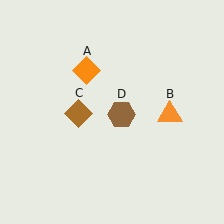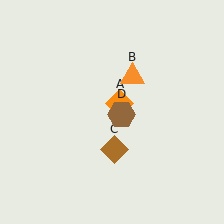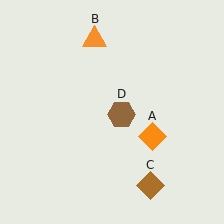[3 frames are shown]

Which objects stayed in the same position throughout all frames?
Brown hexagon (object D) remained stationary.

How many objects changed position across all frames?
3 objects changed position: orange diamond (object A), orange triangle (object B), brown diamond (object C).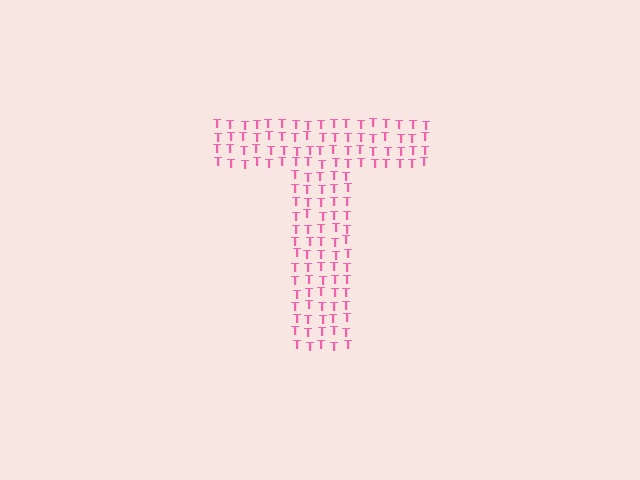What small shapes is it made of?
It is made of small letter T's.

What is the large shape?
The large shape is the letter T.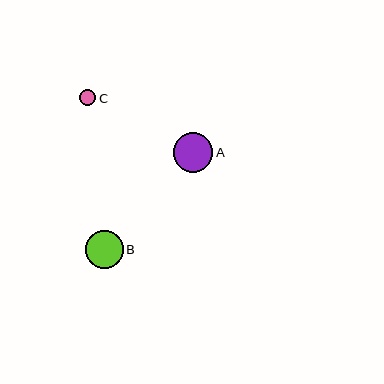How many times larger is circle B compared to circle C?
Circle B is approximately 2.4 times the size of circle C.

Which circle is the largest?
Circle A is the largest with a size of approximately 40 pixels.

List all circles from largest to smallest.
From largest to smallest: A, B, C.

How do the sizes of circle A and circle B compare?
Circle A and circle B are approximately the same size.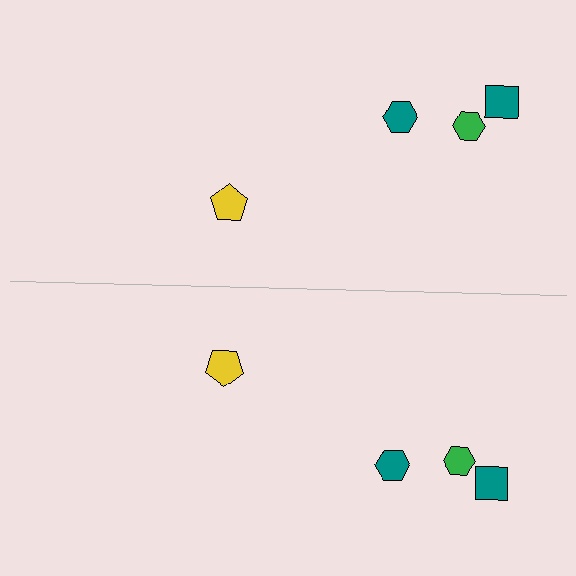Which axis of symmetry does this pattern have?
The pattern has a horizontal axis of symmetry running through the center of the image.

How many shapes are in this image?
There are 8 shapes in this image.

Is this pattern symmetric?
Yes, this pattern has bilateral (reflection) symmetry.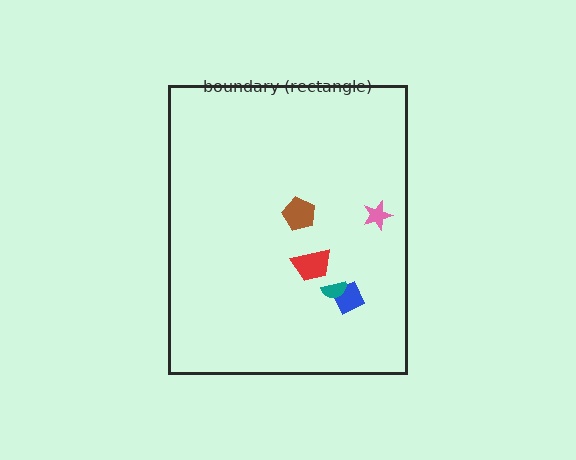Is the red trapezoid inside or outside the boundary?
Inside.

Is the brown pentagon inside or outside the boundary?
Inside.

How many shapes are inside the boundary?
5 inside, 0 outside.